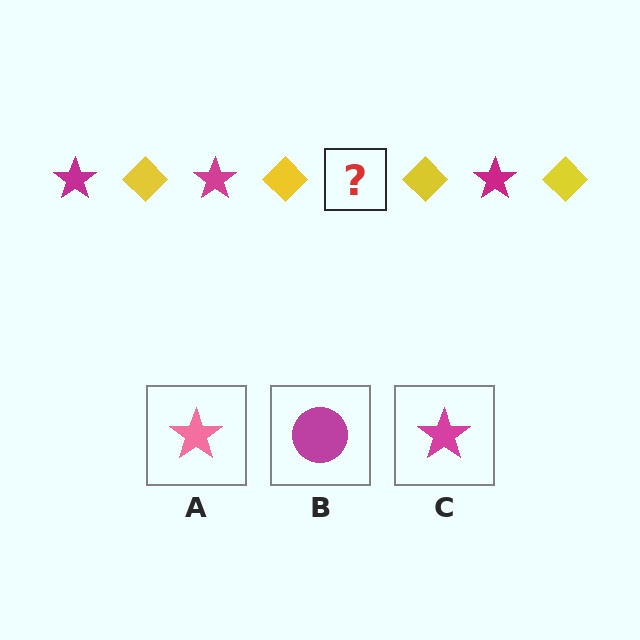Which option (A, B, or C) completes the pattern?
C.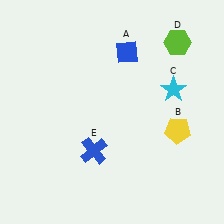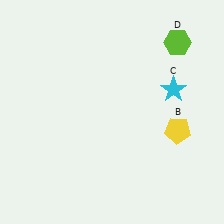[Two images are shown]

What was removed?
The blue cross (E), the blue diamond (A) were removed in Image 2.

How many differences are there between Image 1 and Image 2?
There are 2 differences between the two images.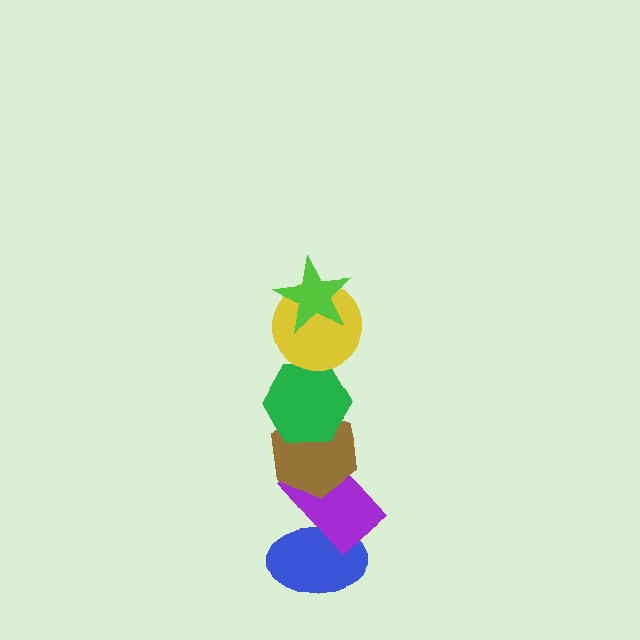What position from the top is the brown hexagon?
The brown hexagon is 4th from the top.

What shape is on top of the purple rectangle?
The brown hexagon is on top of the purple rectangle.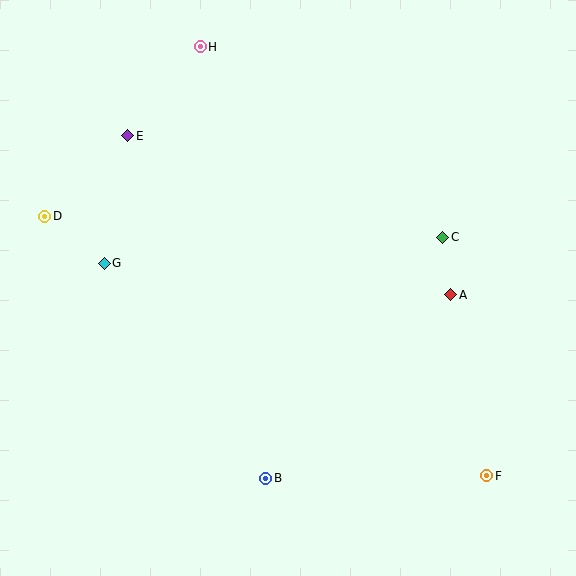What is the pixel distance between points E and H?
The distance between E and H is 115 pixels.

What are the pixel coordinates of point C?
Point C is at (442, 237).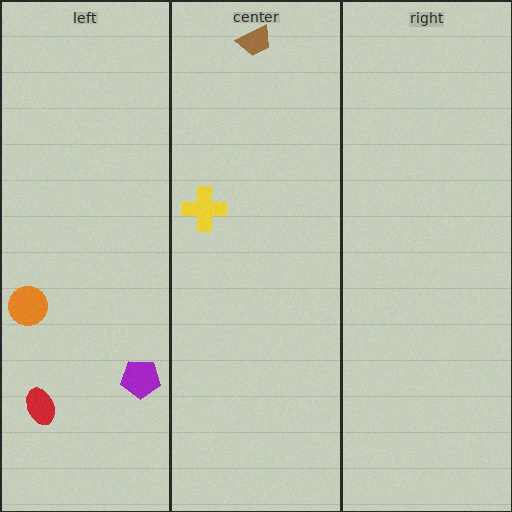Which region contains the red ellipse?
The left region.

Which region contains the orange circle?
The left region.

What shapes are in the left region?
The purple pentagon, the red ellipse, the orange circle.